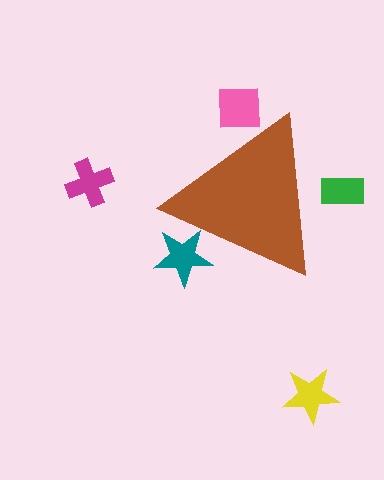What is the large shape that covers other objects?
A brown triangle.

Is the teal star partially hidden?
Yes, the teal star is partially hidden behind the brown triangle.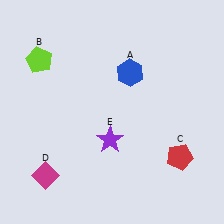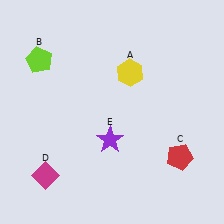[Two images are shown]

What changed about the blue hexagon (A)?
In Image 1, A is blue. In Image 2, it changed to yellow.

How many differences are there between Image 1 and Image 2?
There is 1 difference between the two images.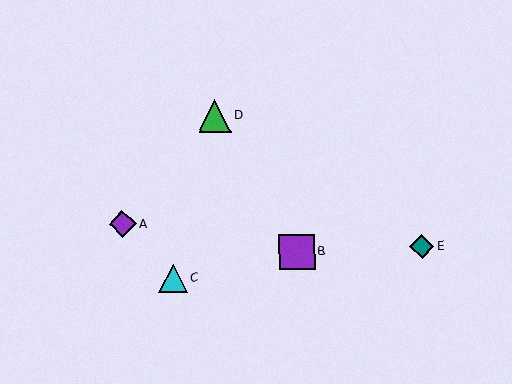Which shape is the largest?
The purple square (labeled B) is the largest.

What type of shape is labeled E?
Shape E is a teal diamond.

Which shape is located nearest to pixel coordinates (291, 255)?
The purple square (labeled B) at (297, 252) is nearest to that location.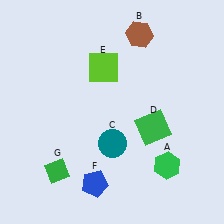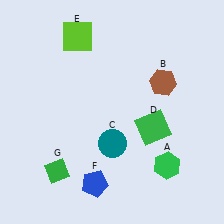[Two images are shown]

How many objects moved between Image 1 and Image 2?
2 objects moved between the two images.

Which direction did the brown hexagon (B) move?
The brown hexagon (B) moved down.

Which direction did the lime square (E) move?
The lime square (E) moved up.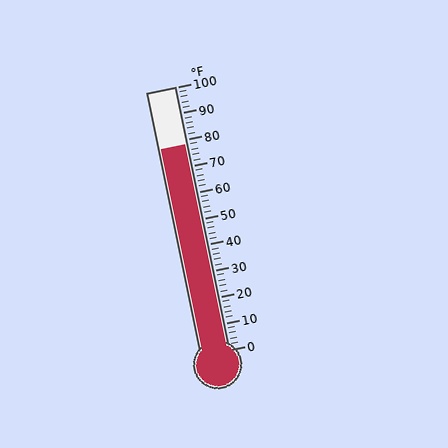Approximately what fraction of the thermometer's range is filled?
The thermometer is filled to approximately 80% of its range.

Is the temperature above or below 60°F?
The temperature is above 60°F.